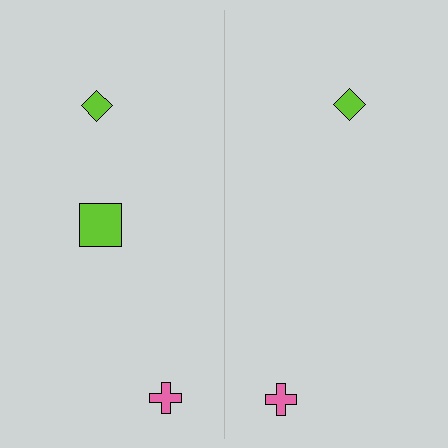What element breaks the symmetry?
A lime square is missing from the right side.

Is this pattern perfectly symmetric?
No, the pattern is not perfectly symmetric. A lime square is missing from the right side.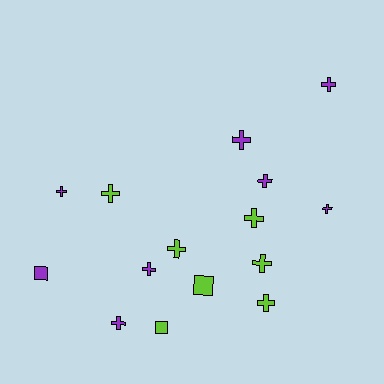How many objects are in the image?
There are 15 objects.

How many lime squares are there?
There are 2 lime squares.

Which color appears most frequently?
Purple, with 8 objects.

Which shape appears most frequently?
Cross, with 12 objects.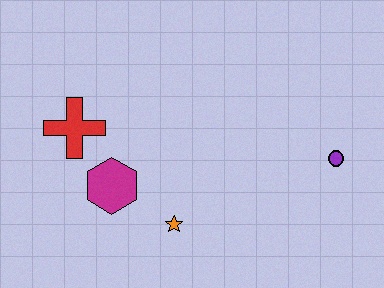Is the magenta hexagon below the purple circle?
Yes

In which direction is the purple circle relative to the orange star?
The purple circle is to the right of the orange star.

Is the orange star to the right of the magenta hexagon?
Yes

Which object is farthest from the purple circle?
The red cross is farthest from the purple circle.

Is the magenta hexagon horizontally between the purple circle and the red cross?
Yes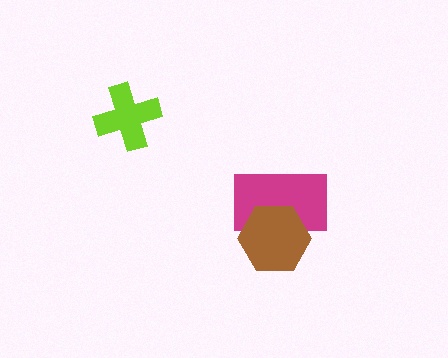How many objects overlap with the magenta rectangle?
1 object overlaps with the magenta rectangle.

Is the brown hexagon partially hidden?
No, no other shape covers it.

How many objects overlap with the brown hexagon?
1 object overlaps with the brown hexagon.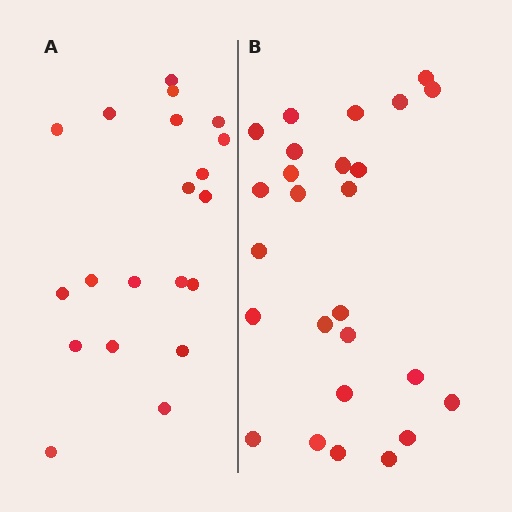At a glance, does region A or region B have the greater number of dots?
Region B (the right region) has more dots.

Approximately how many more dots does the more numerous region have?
Region B has about 6 more dots than region A.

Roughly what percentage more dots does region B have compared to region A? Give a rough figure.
About 30% more.